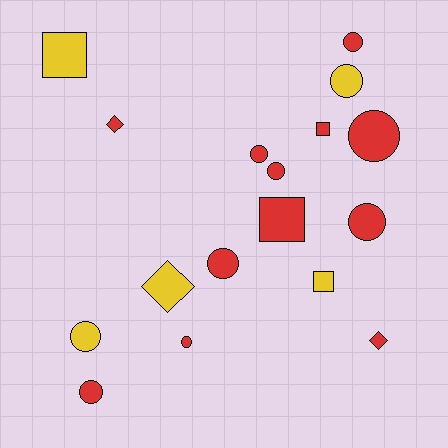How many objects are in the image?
There are 17 objects.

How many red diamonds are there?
There are 2 red diamonds.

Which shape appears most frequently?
Circle, with 10 objects.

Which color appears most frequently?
Red, with 12 objects.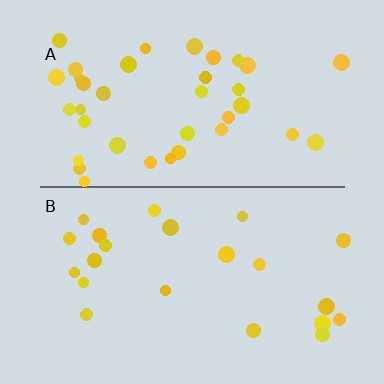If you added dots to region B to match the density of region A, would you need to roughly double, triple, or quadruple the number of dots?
Approximately double.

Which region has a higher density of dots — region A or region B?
A (the top).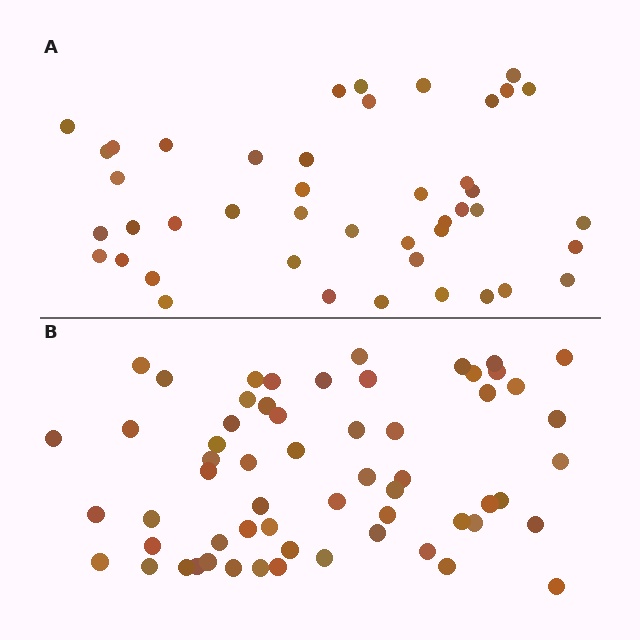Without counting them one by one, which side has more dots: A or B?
Region B (the bottom region) has more dots.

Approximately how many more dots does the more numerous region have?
Region B has approximately 15 more dots than region A.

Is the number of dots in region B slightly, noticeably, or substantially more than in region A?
Region B has noticeably more, but not dramatically so. The ratio is roughly 1.4 to 1.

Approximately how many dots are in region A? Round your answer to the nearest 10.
About 40 dots. (The exact count is 44, which rounds to 40.)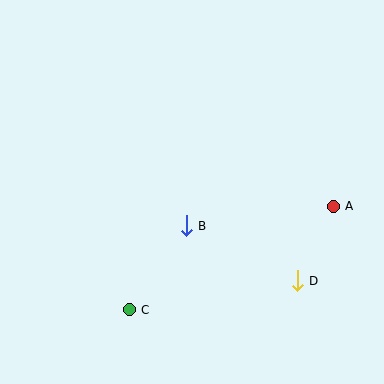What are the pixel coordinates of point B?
Point B is at (186, 225).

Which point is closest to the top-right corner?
Point A is closest to the top-right corner.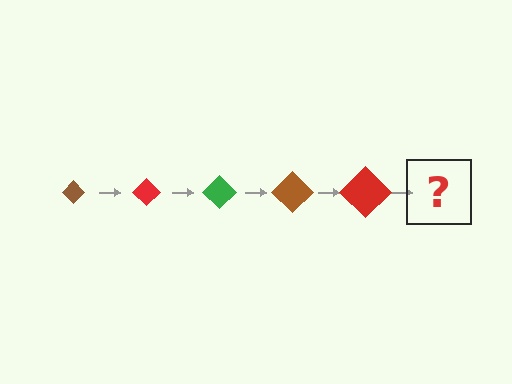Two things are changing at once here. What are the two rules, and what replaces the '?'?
The two rules are that the diamond grows larger each step and the color cycles through brown, red, and green. The '?' should be a green diamond, larger than the previous one.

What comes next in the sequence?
The next element should be a green diamond, larger than the previous one.